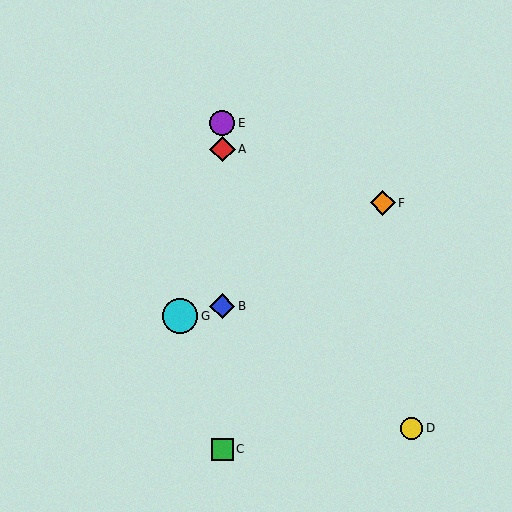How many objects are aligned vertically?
4 objects (A, B, C, E) are aligned vertically.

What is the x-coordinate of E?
Object E is at x≈222.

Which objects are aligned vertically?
Objects A, B, C, E are aligned vertically.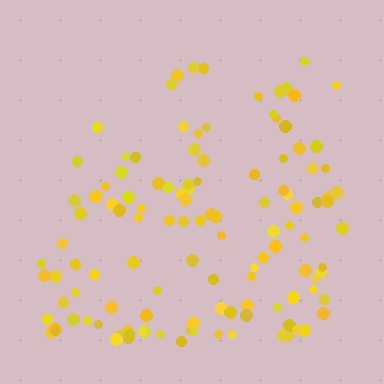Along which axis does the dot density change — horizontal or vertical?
Vertical.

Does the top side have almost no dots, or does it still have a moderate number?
Still a moderate number, just noticeably fewer than the bottom.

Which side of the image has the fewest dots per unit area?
The top.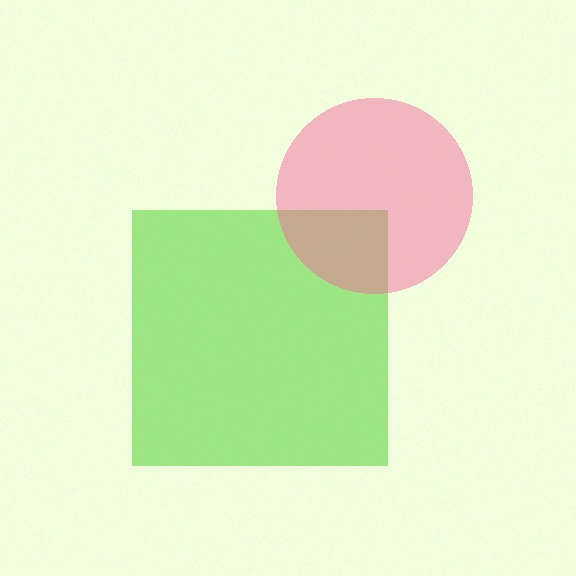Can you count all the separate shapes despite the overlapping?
Yes, there are 2 separate shapes.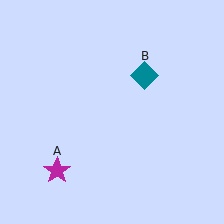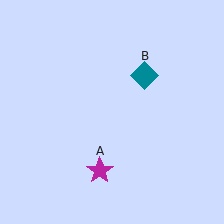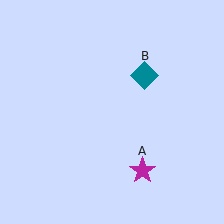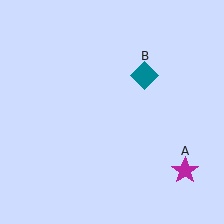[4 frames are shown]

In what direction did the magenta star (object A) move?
The magenta star (object A) moved right.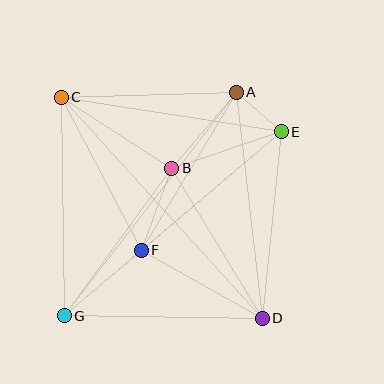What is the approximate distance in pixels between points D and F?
The distance between D and F is approximately 139 pixels.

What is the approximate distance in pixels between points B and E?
The distance between B and E is approximately 116 pixels.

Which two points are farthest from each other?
Points C and D are farthest from each other.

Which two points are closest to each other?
Points A and E are closest to each other.